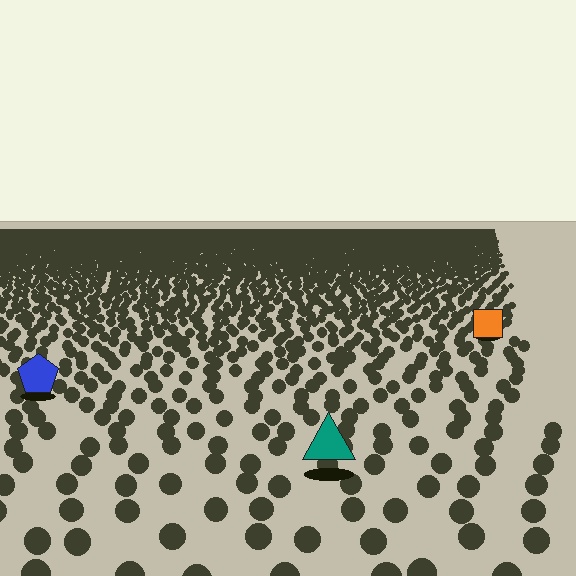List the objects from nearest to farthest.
From nearest to farthest: the teal triangle, the blue pentagon, the orange square.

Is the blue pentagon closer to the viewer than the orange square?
Yes. The blue pentagon is closer — you can tell from the texture gradient: the ground texture is coarser near it.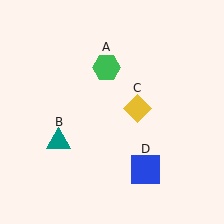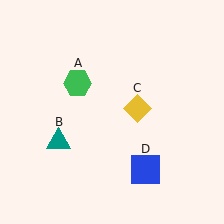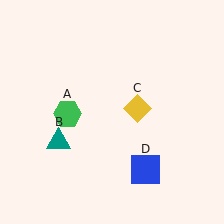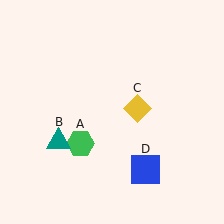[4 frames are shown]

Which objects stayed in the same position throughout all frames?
Teal triangle (object B) and yellow diamond (object C) and blue square (object D) remained stationary.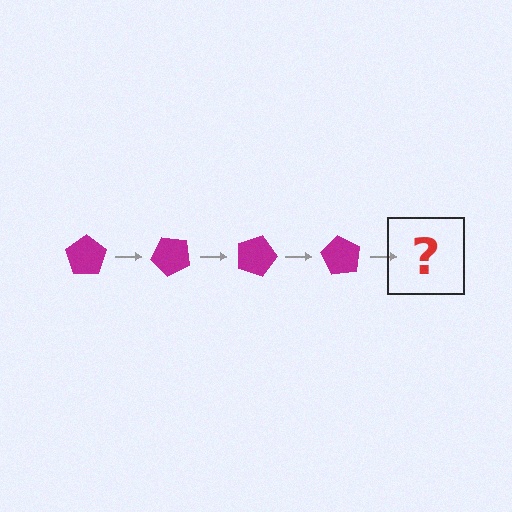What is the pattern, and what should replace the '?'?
The pattern is that the pentagon rotates 45 degrees each step. The '?' should be a magenta pentagon rotated 180 degrees.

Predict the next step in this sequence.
The next step is a magenta pentagon rotated 180 degrees.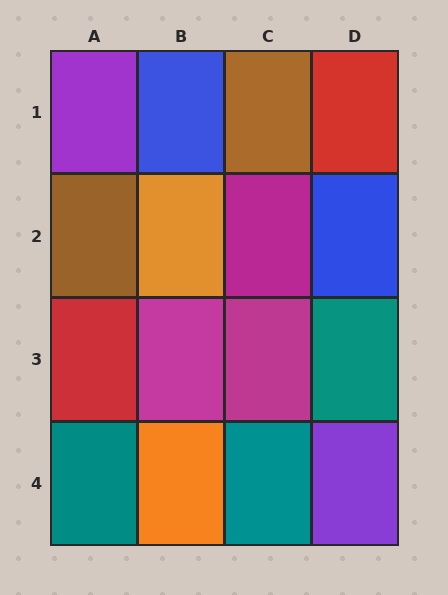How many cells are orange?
2 cells are orange.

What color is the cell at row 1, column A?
Purple.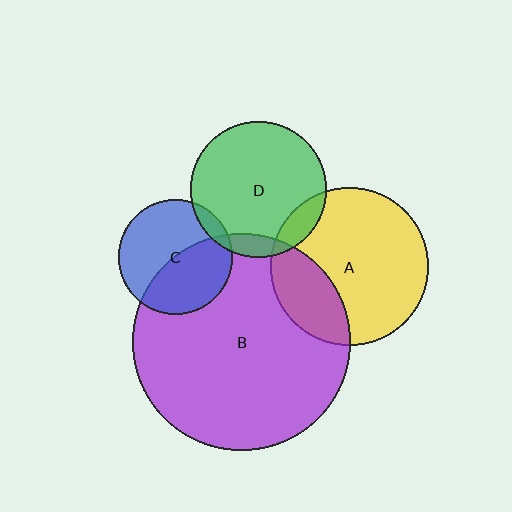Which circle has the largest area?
Circle B (purple).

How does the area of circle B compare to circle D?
Approximately 2.6 times.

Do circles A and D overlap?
Yes.